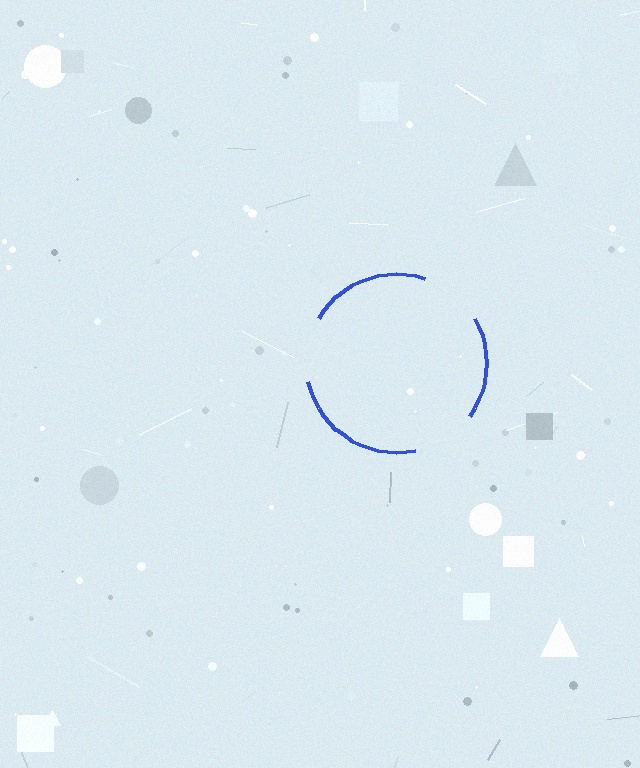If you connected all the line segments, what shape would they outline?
They would outline a circle.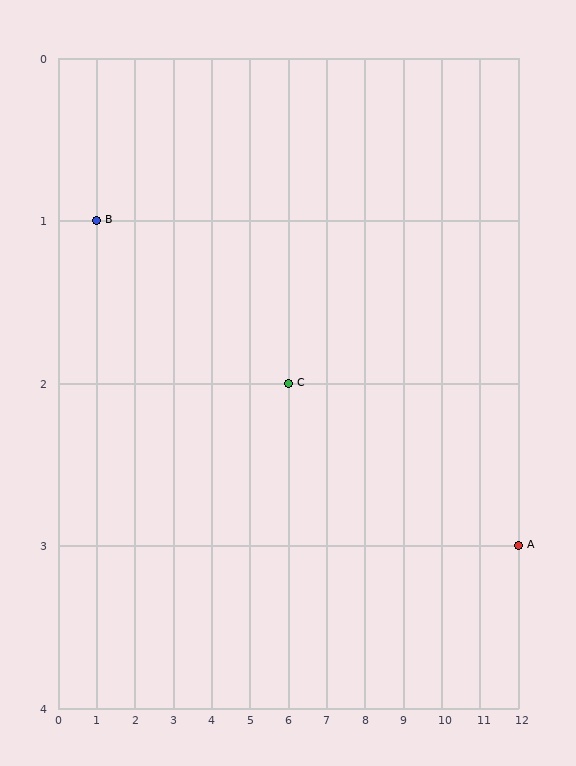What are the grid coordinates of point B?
Point B is at grid coordinates (1, 1).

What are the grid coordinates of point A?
Point A is at grid coordinates (12, 3).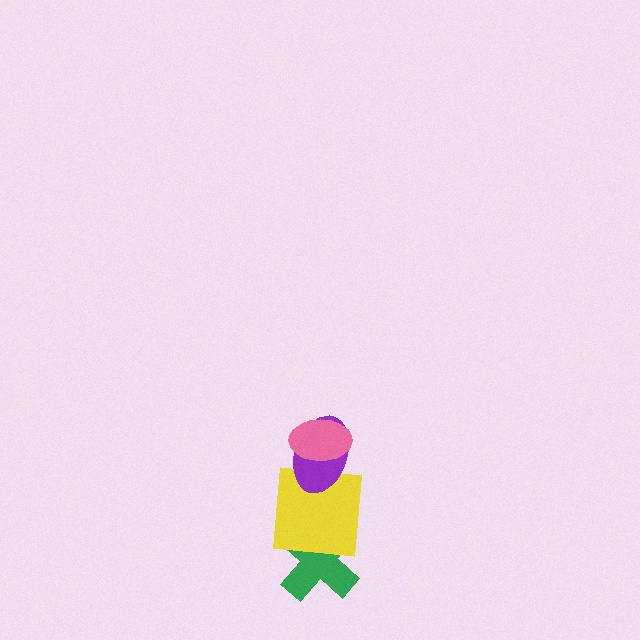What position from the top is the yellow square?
The yellow square is 3rd from the top.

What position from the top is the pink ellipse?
The pink ellipse is 1st from the top.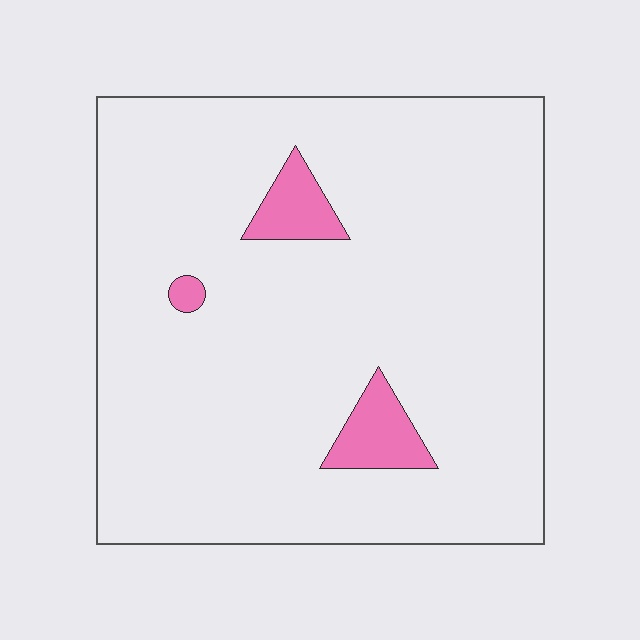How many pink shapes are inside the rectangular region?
3.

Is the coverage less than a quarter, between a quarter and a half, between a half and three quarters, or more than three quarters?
Less than a quarter.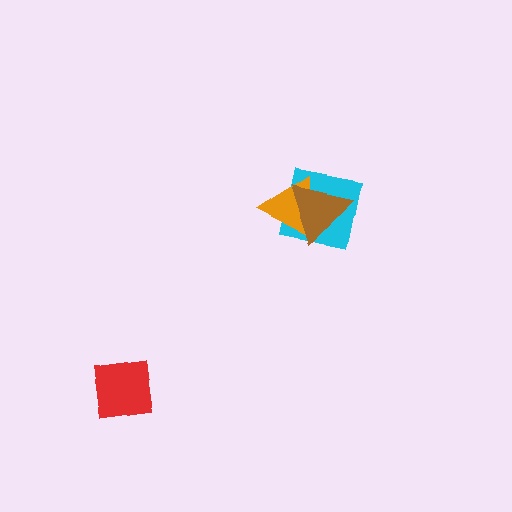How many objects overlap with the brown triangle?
2 objects overlap with the brown triangle.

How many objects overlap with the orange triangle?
2 objects overlap with the orange triangle.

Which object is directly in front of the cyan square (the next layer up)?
The orange triangle is directly in front of the cyan square.